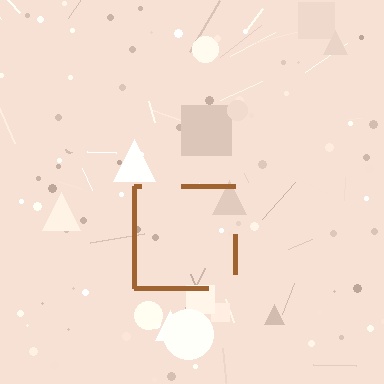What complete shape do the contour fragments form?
The contour fragments form a square.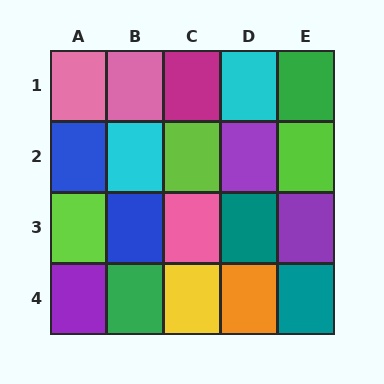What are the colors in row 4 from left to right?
Purple, green, yellow, orange, teal.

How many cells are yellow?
1 cell is yellow.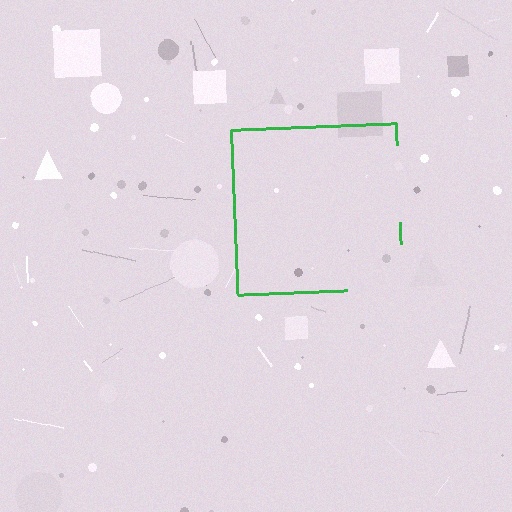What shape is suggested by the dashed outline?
The dashed outline suggests a square.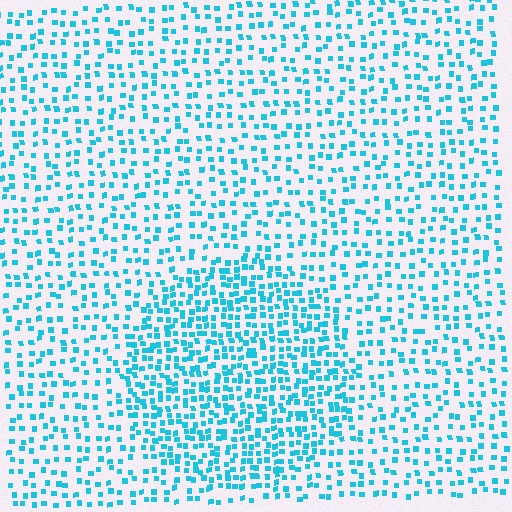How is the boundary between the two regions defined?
The boundary is defined by a change in element density (approximately 1.9x ratio). All elements are the same color, size, and shape.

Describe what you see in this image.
The image contains small cyan elements arranged at two different densities. A circle-shaped region is visible where the elements are more densely packed than the surrounding area.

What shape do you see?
I see a circle.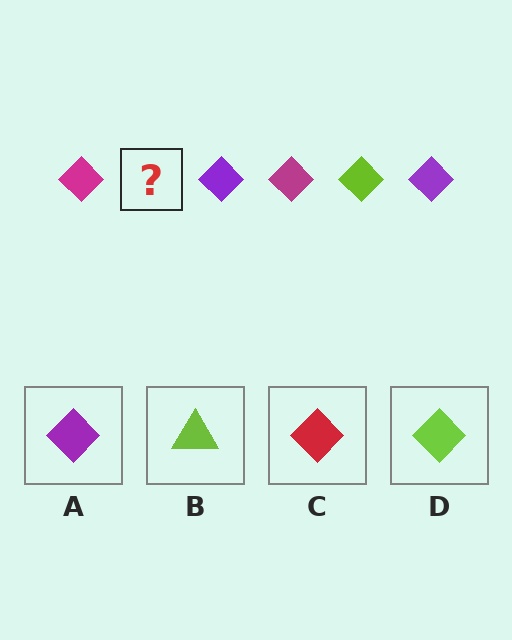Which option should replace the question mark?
Option D.